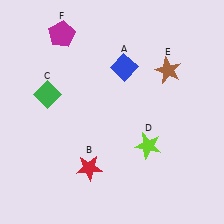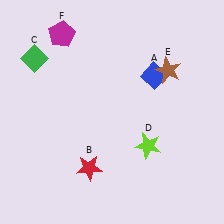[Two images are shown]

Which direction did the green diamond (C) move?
The green diamond (C) moved up.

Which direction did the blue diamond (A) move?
The blue diamond (A) moved right.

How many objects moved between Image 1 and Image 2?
2 objects moved between the two images.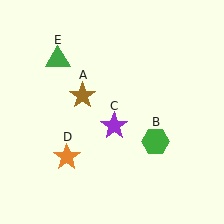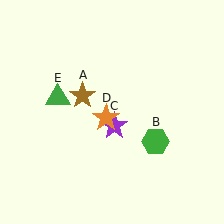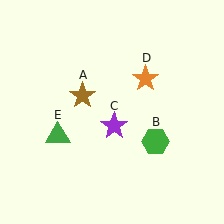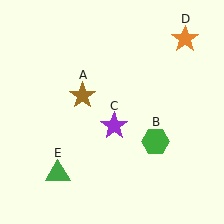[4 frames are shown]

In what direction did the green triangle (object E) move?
The green triangle (object E) moved down.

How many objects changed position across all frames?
2 objects changed position: orange star (object D), green triangle (object E).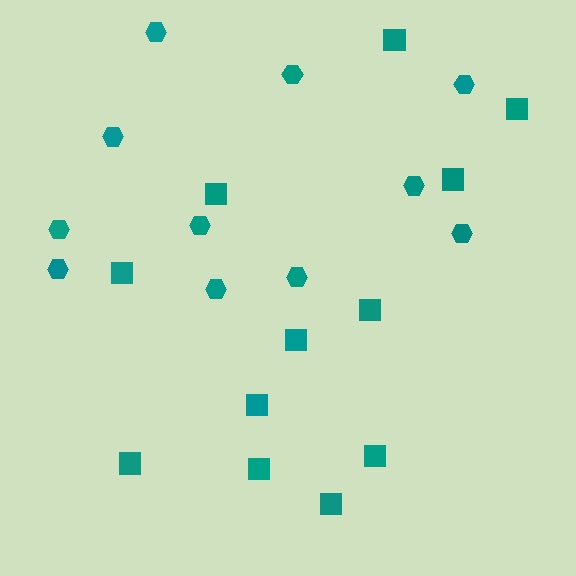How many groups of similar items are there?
There are 2 groups: one group of hexagons (11) and one group of squares (12).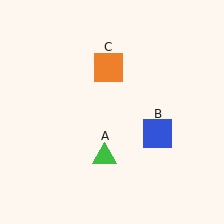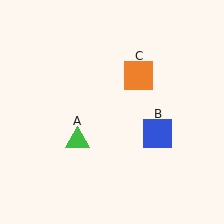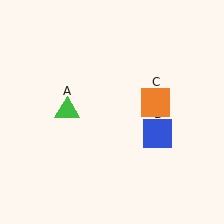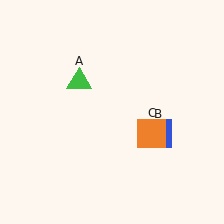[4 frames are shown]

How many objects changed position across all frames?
2 objects changed position: green triangle (object A), orange square (object C).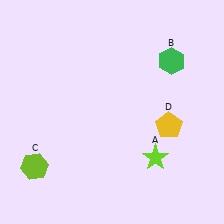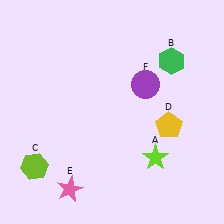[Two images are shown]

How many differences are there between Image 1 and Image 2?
There are 2 differences between the two images.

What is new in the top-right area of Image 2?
A purple circle (F) was added in the top-right area of Image 2.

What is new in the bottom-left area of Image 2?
A pink star (E) was added in the bottom-left area of Image 2.